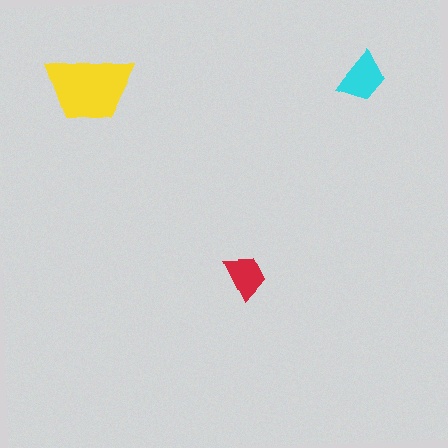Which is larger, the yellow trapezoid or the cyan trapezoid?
The yellow one.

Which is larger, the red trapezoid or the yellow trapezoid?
The yellow one.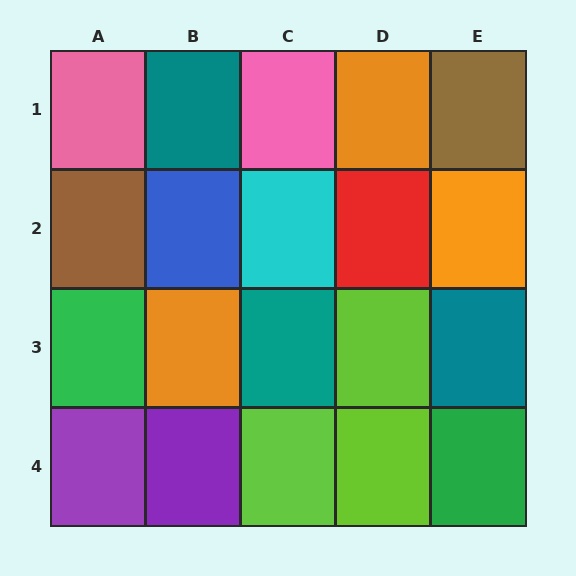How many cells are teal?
3 cells are teal.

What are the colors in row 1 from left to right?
Pink, teal, pink, orange, brown.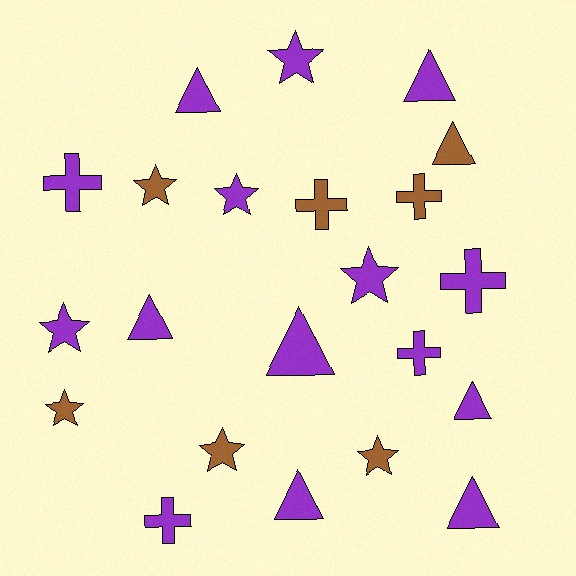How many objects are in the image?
There are 22 objects.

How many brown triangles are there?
There is 1 brown triangle.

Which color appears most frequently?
Purple, with 15 objects.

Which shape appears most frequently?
Triangle, with 8 objects.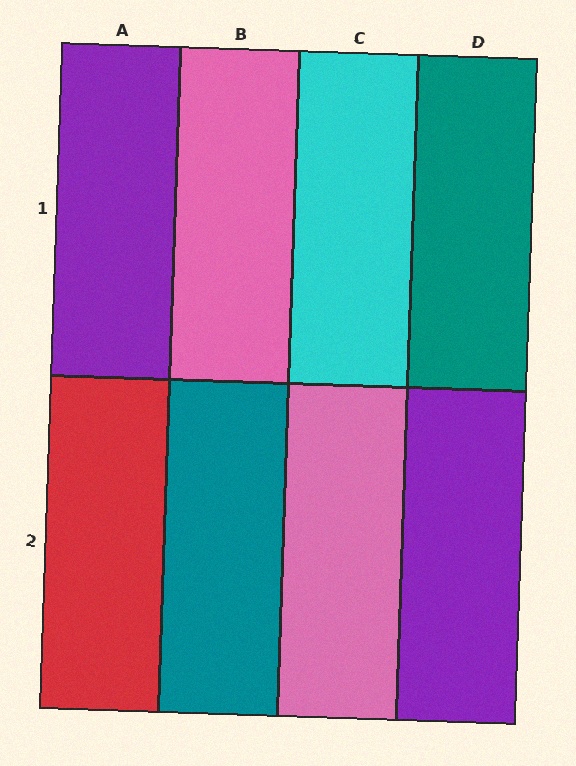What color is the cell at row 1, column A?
Purple.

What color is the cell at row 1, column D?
Teal.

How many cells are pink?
2 cells are pink.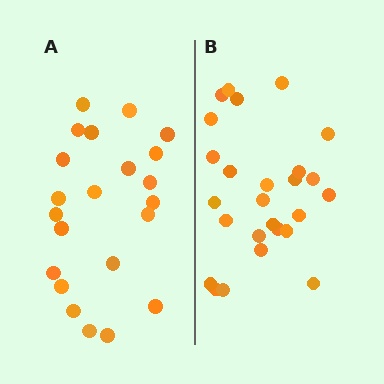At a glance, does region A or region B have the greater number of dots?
Region B (the right region) has more dots.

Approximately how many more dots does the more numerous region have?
Region B has about 4 more dots than region A.